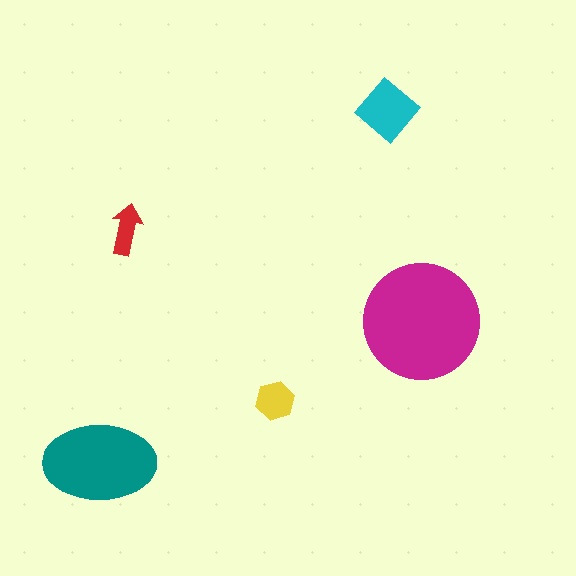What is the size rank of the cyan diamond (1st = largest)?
3rd.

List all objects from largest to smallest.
The magenta circle, the teal ellipse, the cyan diamond, the yellow hexagon, the red arrow.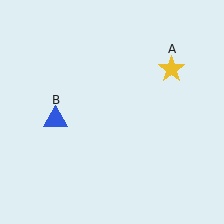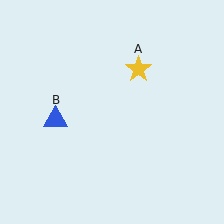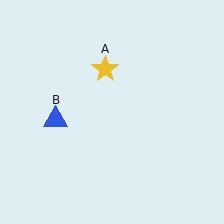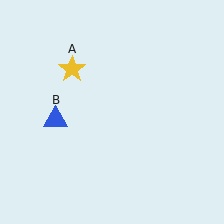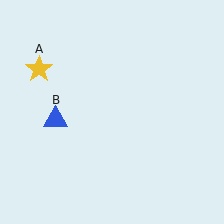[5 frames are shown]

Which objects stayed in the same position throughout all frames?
Blue triangle (object B) remained stationary.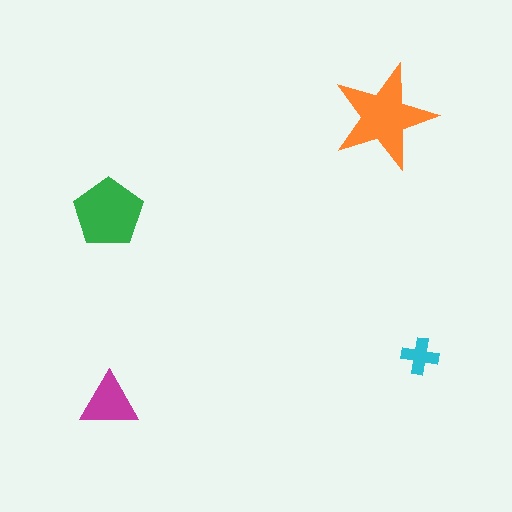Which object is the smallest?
The cyan cross.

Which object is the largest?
The orange star.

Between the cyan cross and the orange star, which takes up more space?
The orange star.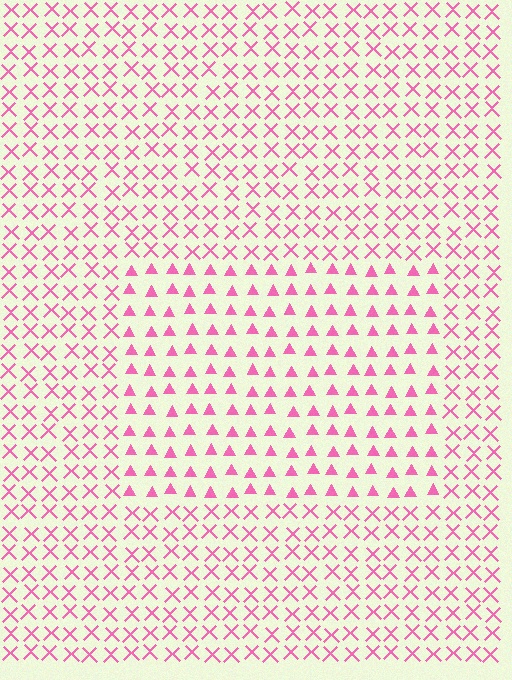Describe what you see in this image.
The image is filled with small pink elements arranged in a uniform grid. A rectangle-shaped region contains triangles, while the surrounding area contains X marks. The boundary is defined purely by the change in element shape.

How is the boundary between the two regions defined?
The boundary is defined by a change in element shape: triangles inside vs. X marks outside. All elements share the same color and spacing.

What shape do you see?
I see a rectangle.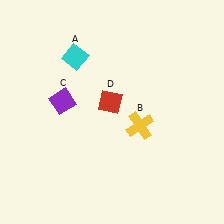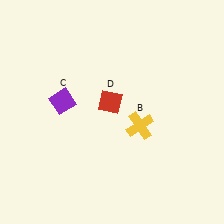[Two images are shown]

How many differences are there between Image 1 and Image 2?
There is 1 difference between the two images.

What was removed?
The cyan diamond (A) was removed in Image 2.